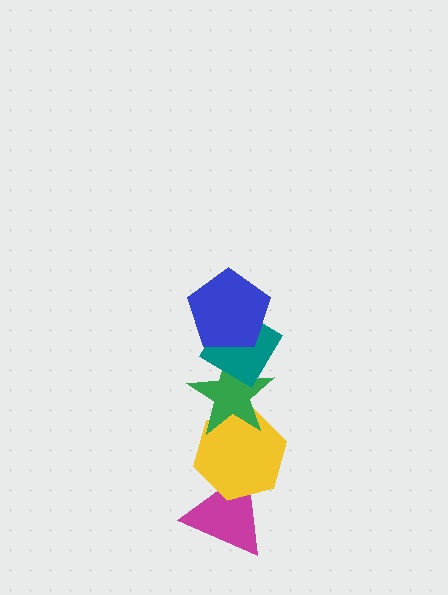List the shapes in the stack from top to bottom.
From top to bottom: the blue pentagon, the teal diamond, the green star, the yellow hexagon, the magenta triangle.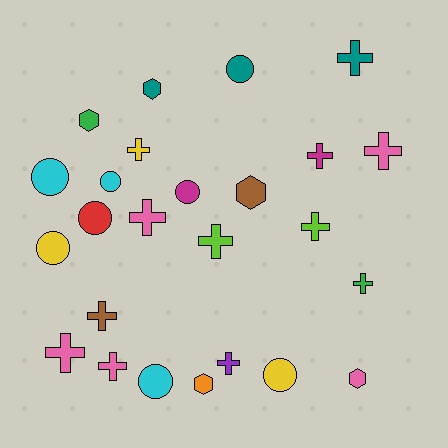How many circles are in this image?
There are 8 circles.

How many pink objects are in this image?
There are 5 pink objects.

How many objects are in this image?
There are 25 objects.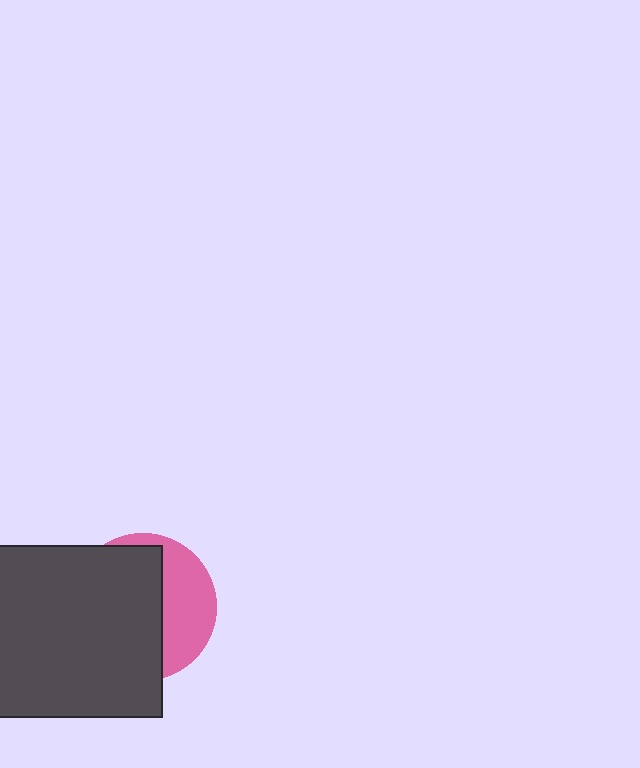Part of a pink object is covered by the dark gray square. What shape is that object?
It is a circle.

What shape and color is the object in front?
The object in front is a dark gray square.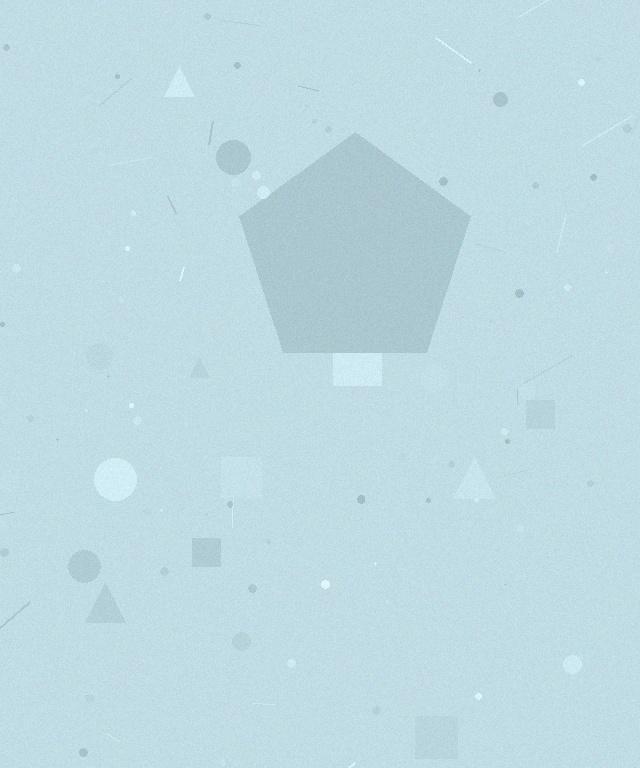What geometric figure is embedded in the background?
A pentagon is embedded in the background.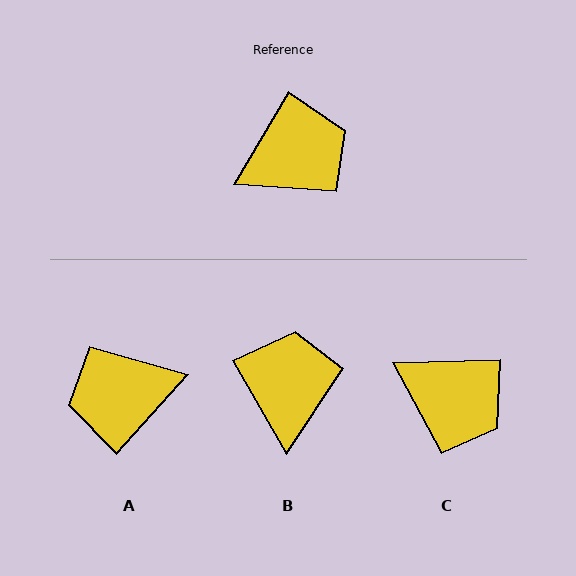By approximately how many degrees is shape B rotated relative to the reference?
Approximately 60 degrees counter-clockwise.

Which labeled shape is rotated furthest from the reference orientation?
A, about 169 degrees away.